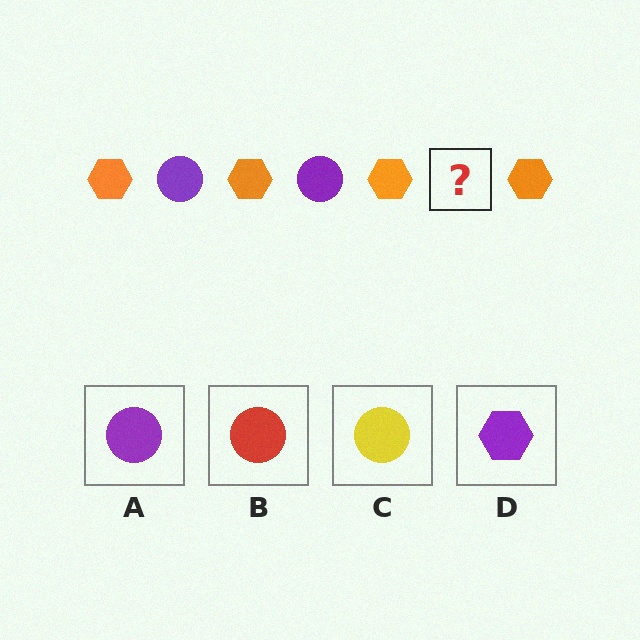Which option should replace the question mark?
Option A.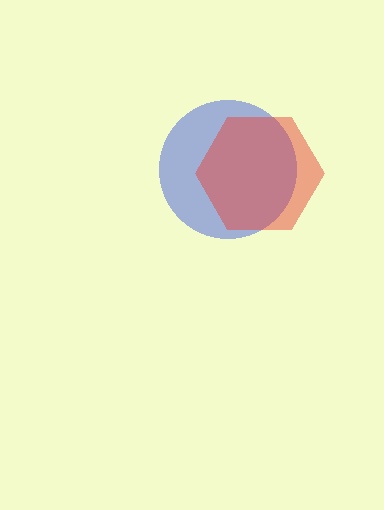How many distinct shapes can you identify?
There are 2 distinct shapes: a blue circle, a red hexagon.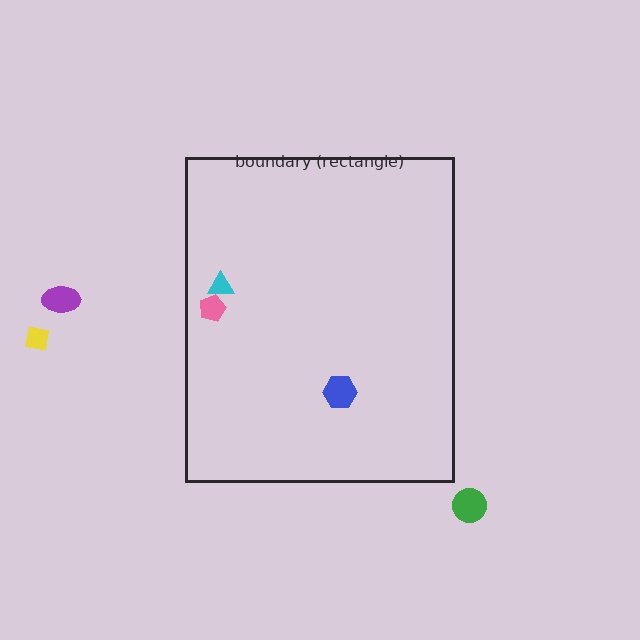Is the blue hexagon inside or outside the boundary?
Inside.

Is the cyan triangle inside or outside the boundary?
Inside.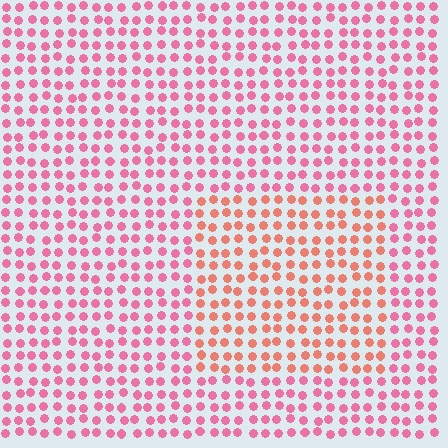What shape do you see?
I see a rectangle.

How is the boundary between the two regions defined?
The boundary is defined purely by a slight shift in hue (about 32 degrees). Spacing, size, and orientation are identical on both sides.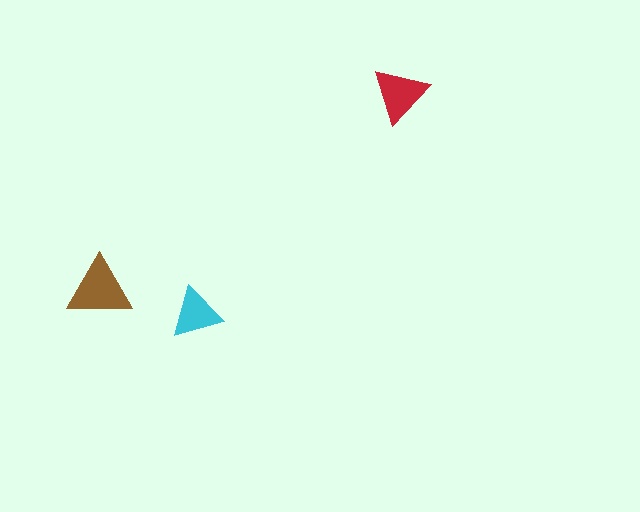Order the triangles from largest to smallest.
the brown one, the red one, the cyan one.